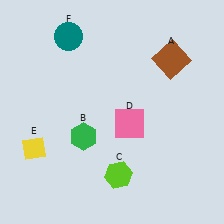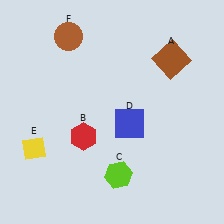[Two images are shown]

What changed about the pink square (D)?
In Image 1, D is pink. In Image 2, it changed to blue.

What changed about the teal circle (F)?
In Image 1, F is teal. In Image 2, it changed to brown.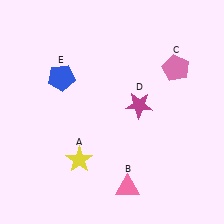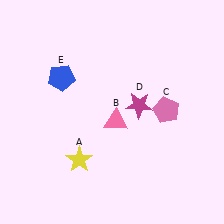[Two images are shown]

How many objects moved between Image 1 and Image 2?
2 objects moved between the two images.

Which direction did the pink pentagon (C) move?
The pink pentagon (C) moved down.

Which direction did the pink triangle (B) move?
The pink triangle (B) moved up.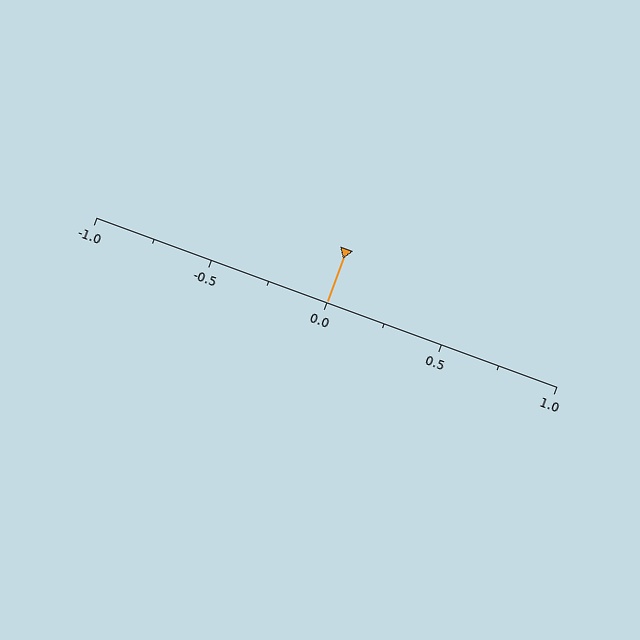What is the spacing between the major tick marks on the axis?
The major ticks are spaced 0.5 apart.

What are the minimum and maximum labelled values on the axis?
The axis runs from -1.0 to 1.0.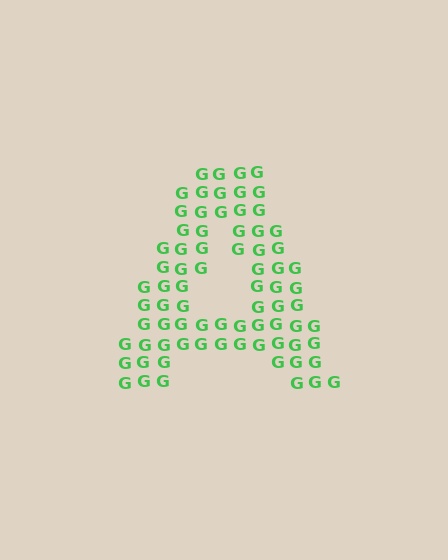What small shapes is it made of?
It is made of small letter G's.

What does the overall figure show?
The overall figure shows the letter A.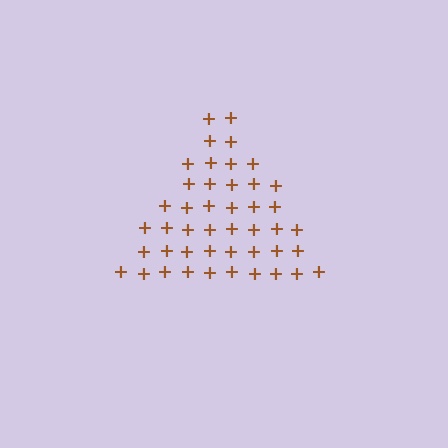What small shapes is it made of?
It is made of small plus signs.